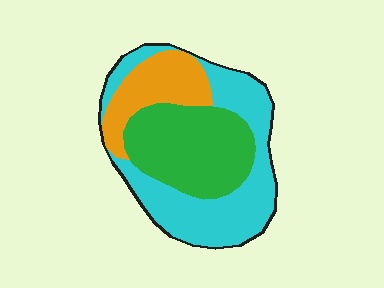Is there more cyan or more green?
Cyan.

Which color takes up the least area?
Orange, at roughly 20%.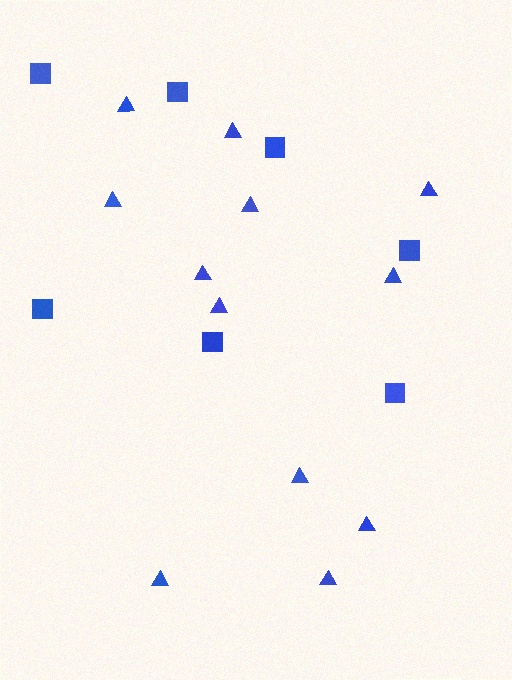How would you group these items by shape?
There are 2 groups: one group of squares (7) and one group of triangles (12).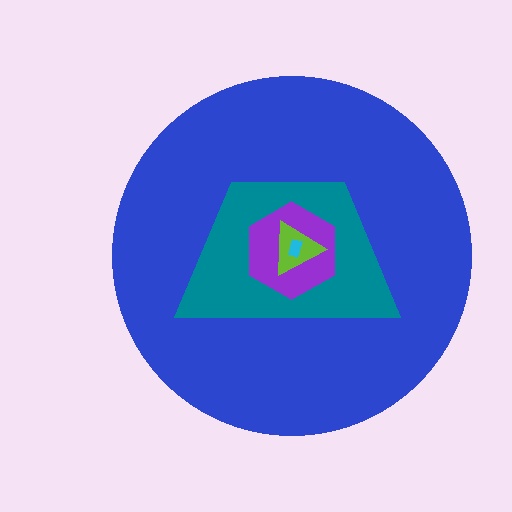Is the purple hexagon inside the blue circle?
Yes.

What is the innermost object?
The cyan rectangle.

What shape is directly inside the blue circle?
The teal trapezoid.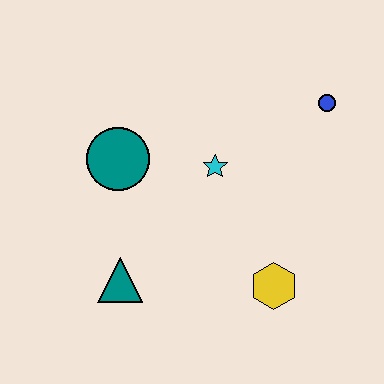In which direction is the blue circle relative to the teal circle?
The blue circle is to the right of the teal circle.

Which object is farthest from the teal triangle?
The blue circle is farthest from the teal triangle.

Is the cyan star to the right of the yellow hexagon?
No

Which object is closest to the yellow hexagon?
The cyan star is closest to the yellow hexagon.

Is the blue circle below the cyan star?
No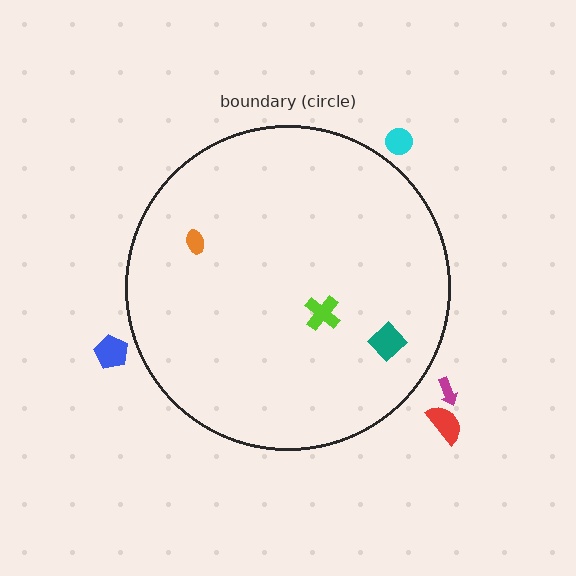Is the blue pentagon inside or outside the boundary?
Outside.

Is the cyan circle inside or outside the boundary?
Outside.